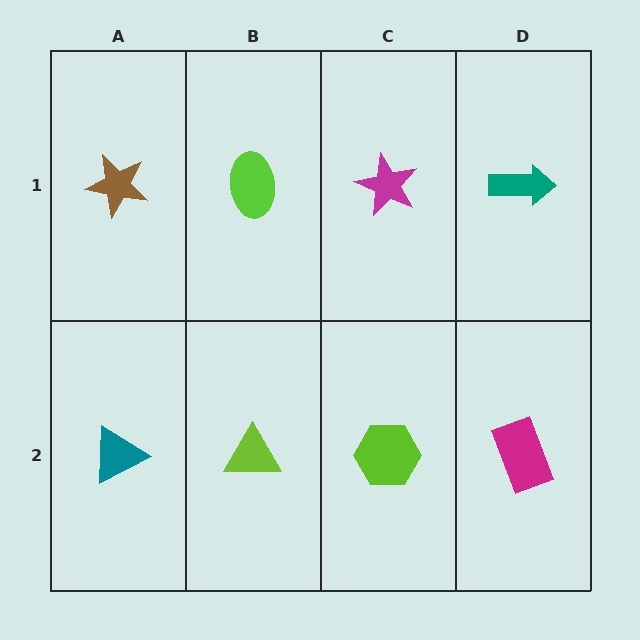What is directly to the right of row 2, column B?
A lime hexagon.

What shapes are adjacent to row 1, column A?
A teal triangle (row 2, column A), a lime ellipse (row 1, column B).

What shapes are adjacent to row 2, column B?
A lime ellipse (row 1, column B), a teal triangle (row 2, column A), a lime hexagon (row 2, column C).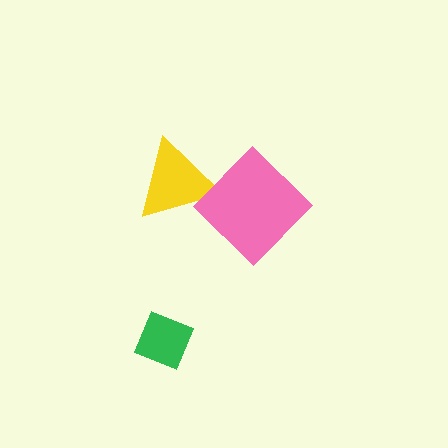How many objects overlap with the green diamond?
0 objects overlap with the green diamond.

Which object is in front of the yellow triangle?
The pink diamond is in front of the yellow triangle.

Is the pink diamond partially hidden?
No, no other shape covers it.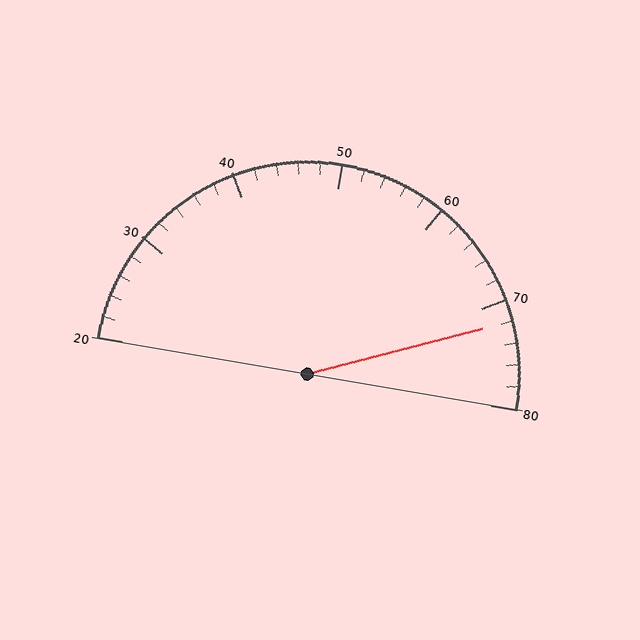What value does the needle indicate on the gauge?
The needle indicates approximately 72.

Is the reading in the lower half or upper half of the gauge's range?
The reading is in the upper half of the range (20 to 80).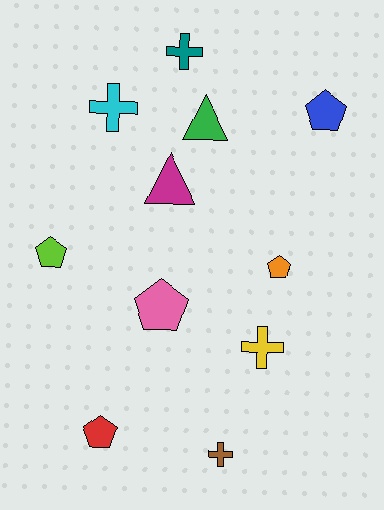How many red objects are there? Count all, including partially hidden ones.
There is 1 red object.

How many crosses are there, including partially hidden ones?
There are 4 crosses.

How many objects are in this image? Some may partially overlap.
There are 11 objects.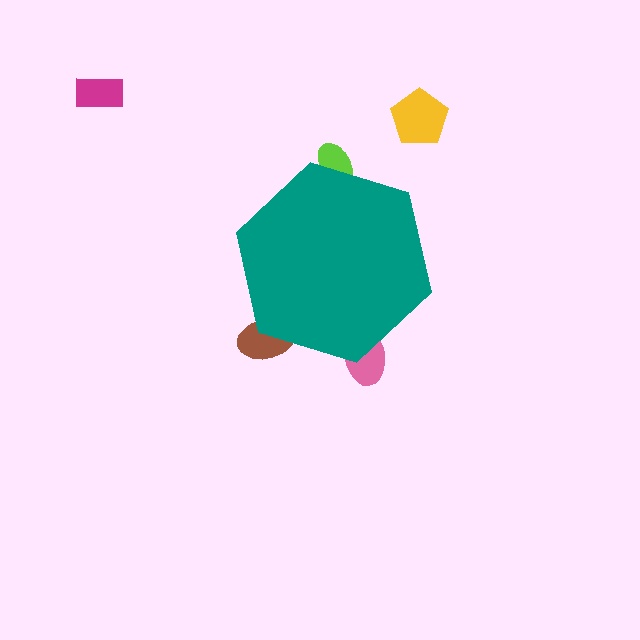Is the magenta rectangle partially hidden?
No, the magenta rectangle is fully visible.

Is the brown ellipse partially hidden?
Yes, the brown ellipse is partially hidden behind the teal hexagon.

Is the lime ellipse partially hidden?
Yes, the lime ellipse is partially hidden behind the teal hexagon.